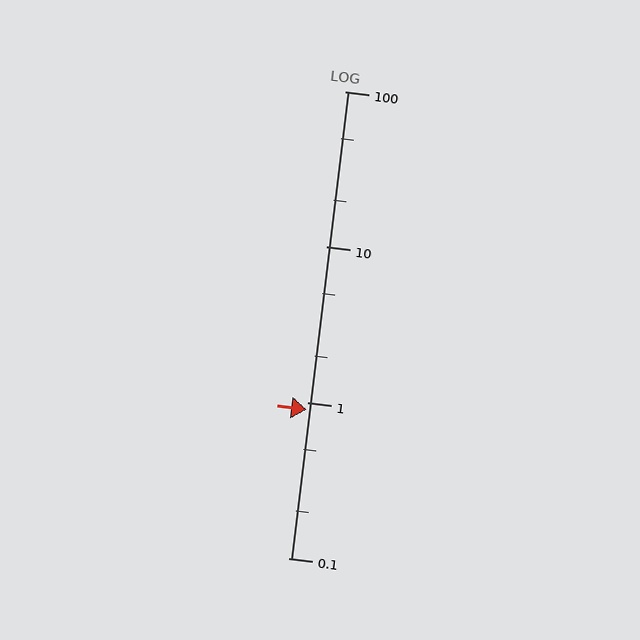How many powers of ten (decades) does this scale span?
The scale spans 3 decades, from 0.1 to 100.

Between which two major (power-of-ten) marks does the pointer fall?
The pointer is between 0.1 and 1.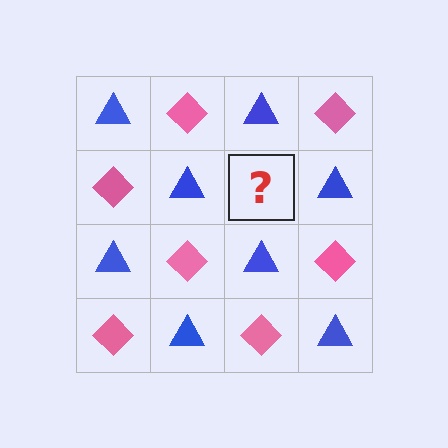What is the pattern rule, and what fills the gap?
The rule is that it alternates blue triangle and pink diamond in a checkerboard pattern. The gap should be filled with a pink diamond.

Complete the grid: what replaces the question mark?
The question mark should be replaced with a pink diamond.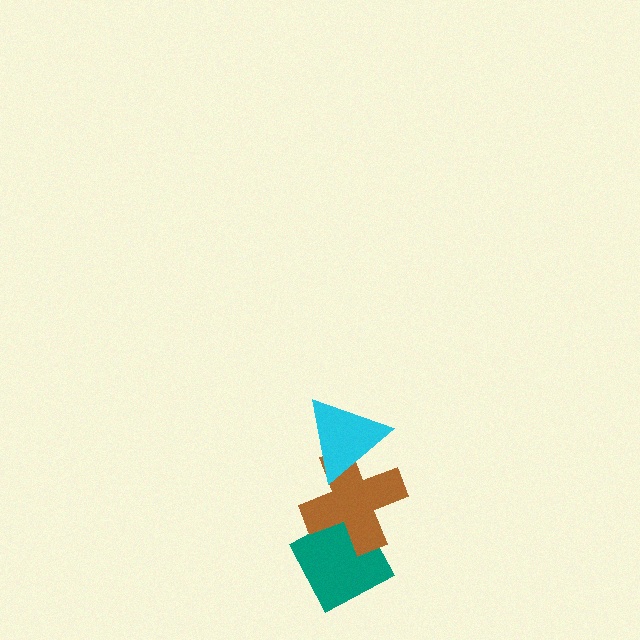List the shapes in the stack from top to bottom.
From top to bottom: the cyan triangle, the brown cross, the teal diamond.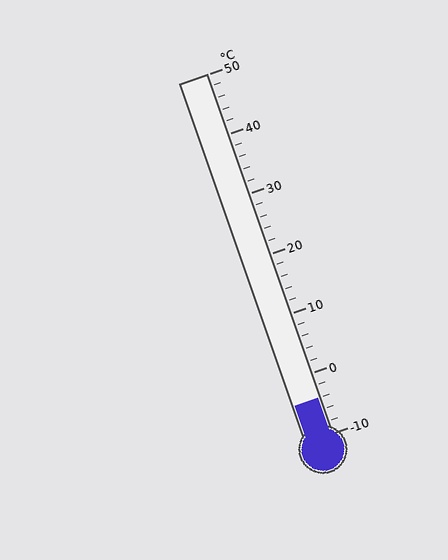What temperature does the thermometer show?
The thermometer shows approximately -4°C.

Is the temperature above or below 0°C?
The temperature is below 0°C.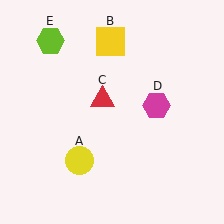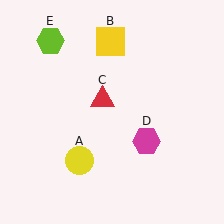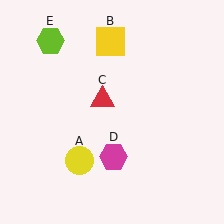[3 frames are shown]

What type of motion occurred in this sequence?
The magenta hexagon (object D) rotated clockwise around the center of the scene.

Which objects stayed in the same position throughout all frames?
Yellow circle (object A) and yellow square (object B) and red triangle (object C) and lime hexagon (object E) remained stationary.